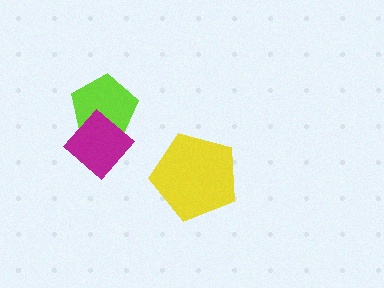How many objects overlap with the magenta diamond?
1 object overlaps with the magenta diamond.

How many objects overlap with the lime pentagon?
1 object overlaps with the lime pentagon.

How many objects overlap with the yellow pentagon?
0 objects overlap with the yellow pentagon.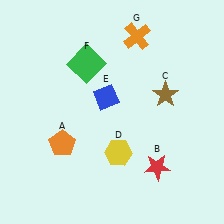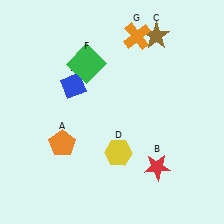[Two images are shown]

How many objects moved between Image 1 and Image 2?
2 objects moved between the two images.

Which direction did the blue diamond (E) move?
The blue diamond (E) moved left.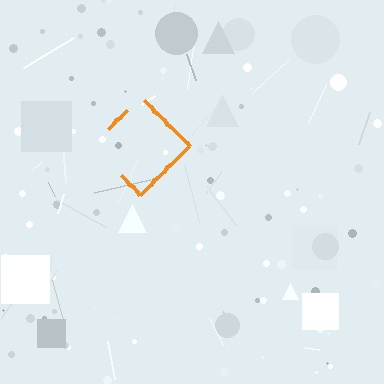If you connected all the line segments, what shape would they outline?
They would outline a diamond.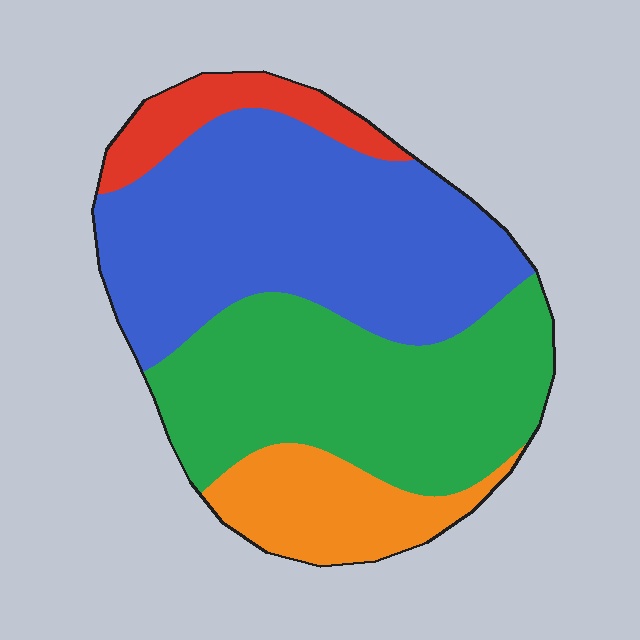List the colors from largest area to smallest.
From largest to smallest: blue, green, orange, red.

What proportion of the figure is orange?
Orange covers 13% of the figure.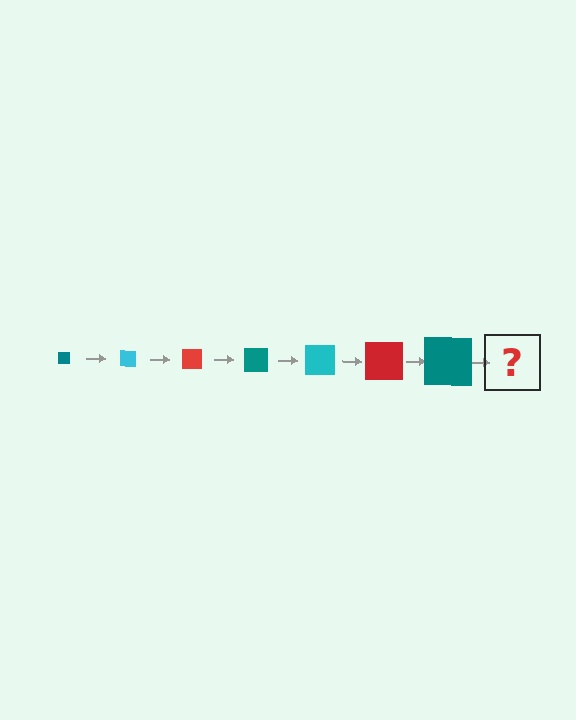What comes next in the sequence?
The next element should be a cyan square, larger than the previous one.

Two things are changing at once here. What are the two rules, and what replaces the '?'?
The two rules are that the square grows larger each step and the color cycles through teal, cyan, and red. The '?' should be a cyan square, larger than the previous one.